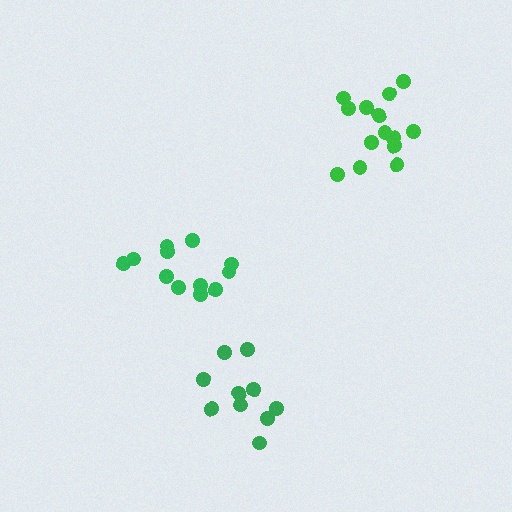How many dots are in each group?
Group 1: 12 dots, Group 2: 14 dots, Group 3: 10 dots (36 total).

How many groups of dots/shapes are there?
There are 3 groups.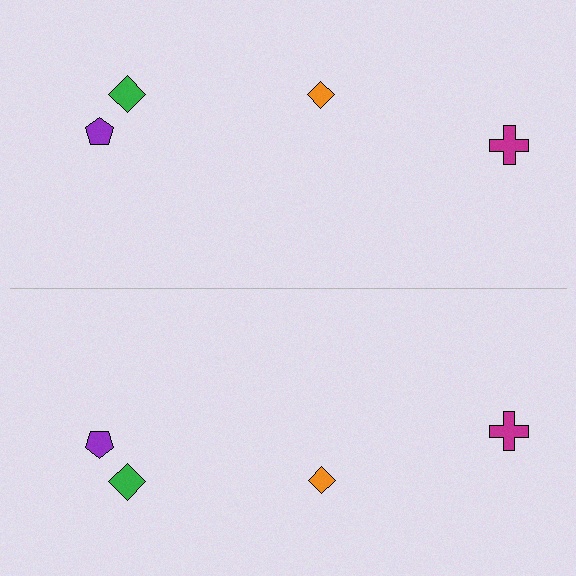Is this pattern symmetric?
Yes, this pattern has bilateral (reflection) symmetry.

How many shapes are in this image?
There are 8 shapes in this image.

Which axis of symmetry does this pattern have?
The pattern has a horizontal axis of symmetry running through the center of the image.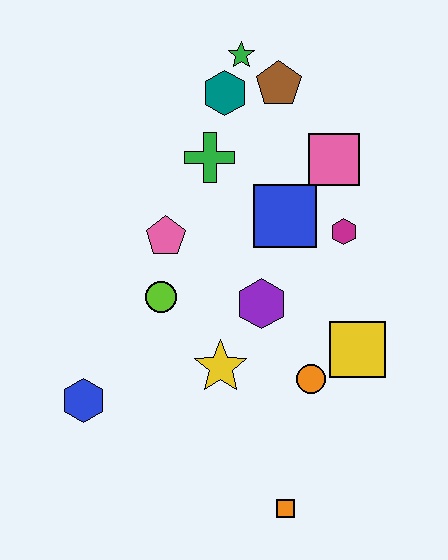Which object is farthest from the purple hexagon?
The green star is farthest from the purple hexagon.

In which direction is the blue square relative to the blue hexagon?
The blue square is to the right of the blue hexagon.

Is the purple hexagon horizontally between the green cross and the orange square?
Yes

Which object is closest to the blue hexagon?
The lime circle is closest to the blue hexagon.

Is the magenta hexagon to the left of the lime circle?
No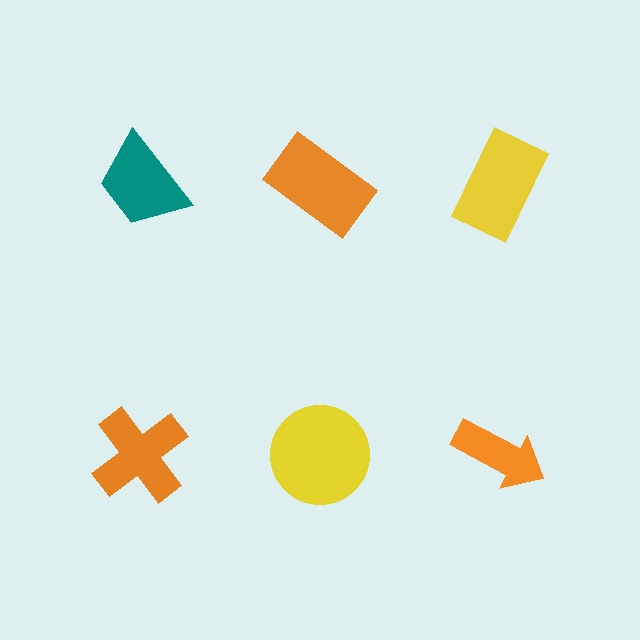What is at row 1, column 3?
A yellow rectangle.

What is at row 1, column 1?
A teal trapezoid.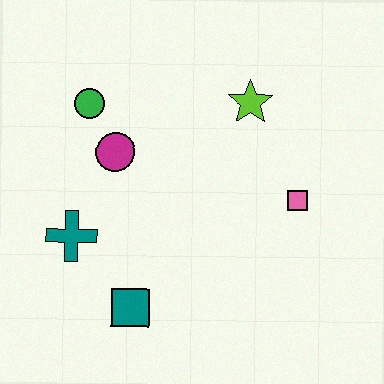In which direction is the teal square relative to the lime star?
The teal square is below the lime star.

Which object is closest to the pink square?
The lime star is closest to the pink square.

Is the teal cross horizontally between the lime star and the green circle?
No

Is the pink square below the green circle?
Yes